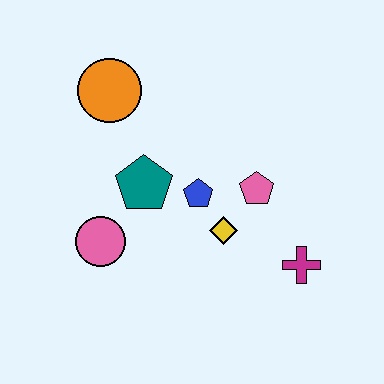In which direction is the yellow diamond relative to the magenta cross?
The yellow diamond is to the left of the magenta cross.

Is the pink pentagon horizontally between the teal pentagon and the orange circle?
No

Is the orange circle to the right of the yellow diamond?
No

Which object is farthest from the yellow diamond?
The orange circle is farthest from the yellow diamond.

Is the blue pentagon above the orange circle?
No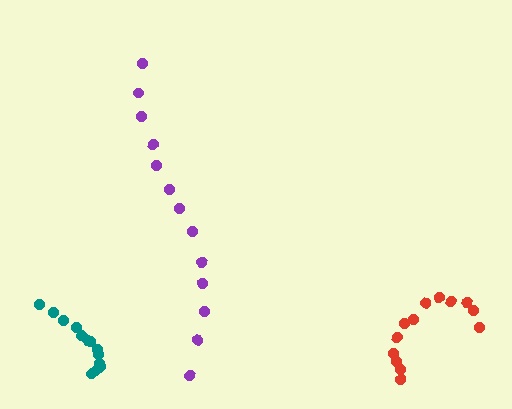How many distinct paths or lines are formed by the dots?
There are 3 distinct paths.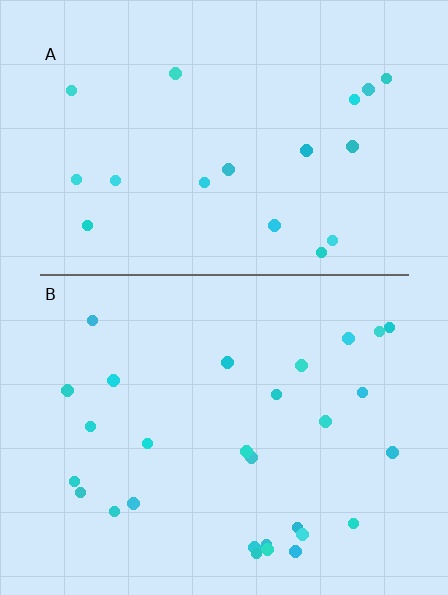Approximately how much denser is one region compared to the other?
Approximately 1.6× — region B over region A.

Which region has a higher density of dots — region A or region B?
B (the bottom).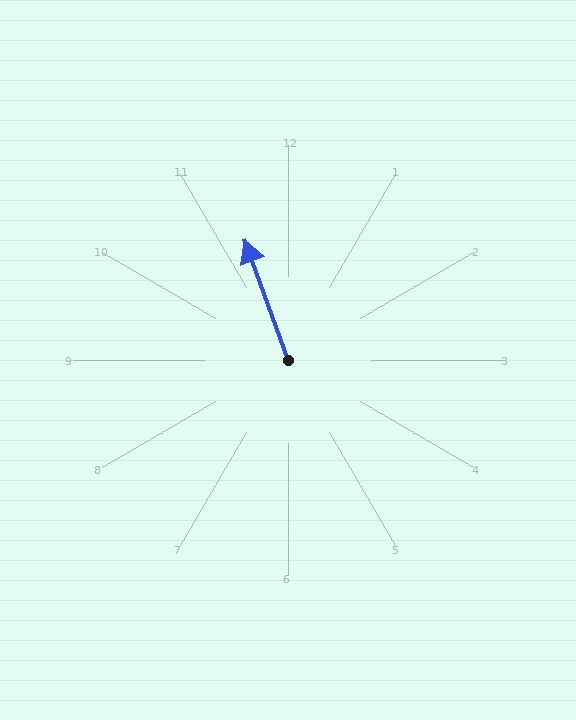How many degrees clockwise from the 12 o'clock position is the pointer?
Approximately 340 degrees.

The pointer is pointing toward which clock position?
Roughly 11 o'clock.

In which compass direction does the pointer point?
North.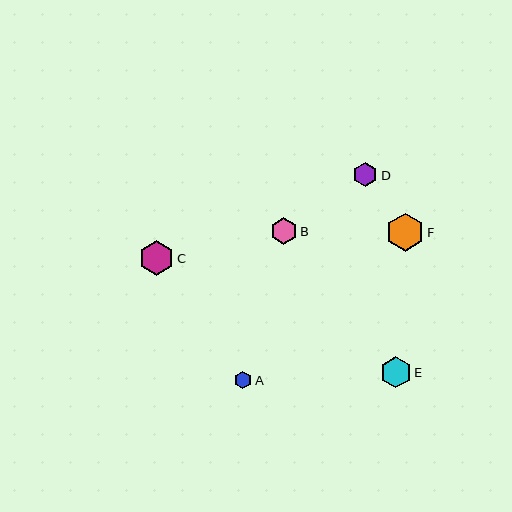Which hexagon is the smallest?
Hexagon A is the smallest with a size of approximately 17 pixels.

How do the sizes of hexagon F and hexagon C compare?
Hexagon F and hexagon C are approximately the same size.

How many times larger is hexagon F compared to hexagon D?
Hexagon F is approximately 1.5 times the size of hexagon D.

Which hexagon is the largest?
Hexagon F is the largest with a size of approximately 38 pixels.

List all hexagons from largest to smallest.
From largest to smallest: F, C, E, B, D, A.